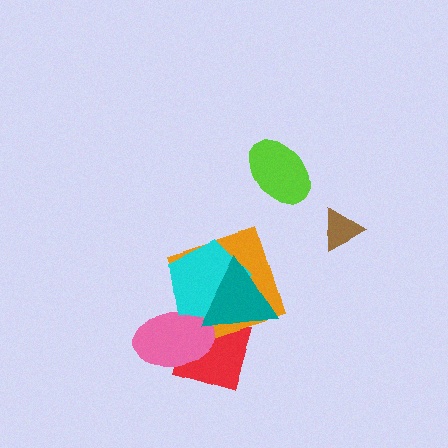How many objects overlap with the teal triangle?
4 objects overlap with the teal triangle.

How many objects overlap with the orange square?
4 objects overlap with the orange square.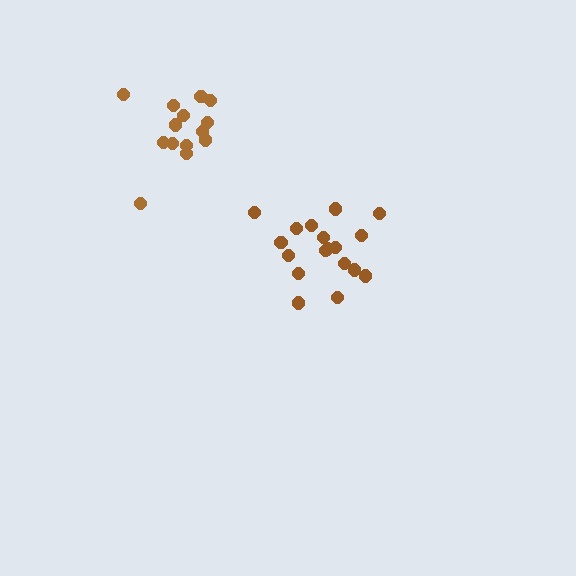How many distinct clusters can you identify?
There are 2 distinct clusters.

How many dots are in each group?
Group 1: 18 dots, Group 2: 15 dots (33 total).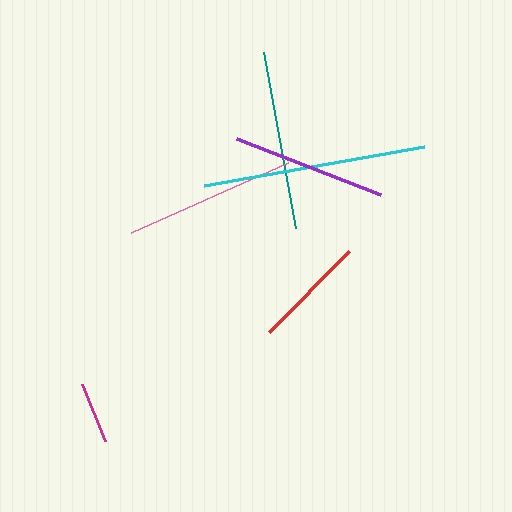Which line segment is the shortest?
The magenta line is the shortest at approximately 62 pixels.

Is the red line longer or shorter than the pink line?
The pink line is longer than the red line.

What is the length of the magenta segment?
The magenta segment is approximately 62 pixels long.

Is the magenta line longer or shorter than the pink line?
The pink line is longer than the magenta line.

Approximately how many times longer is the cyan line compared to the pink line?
The cyan line is approximately 1.3 times the length of the pink line.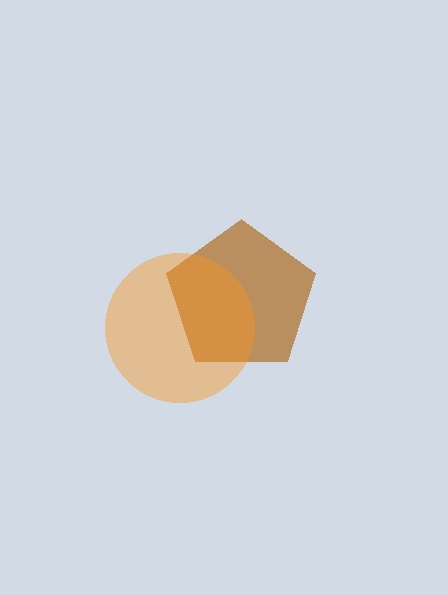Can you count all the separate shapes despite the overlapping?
Yes, there are 2 separate shapes.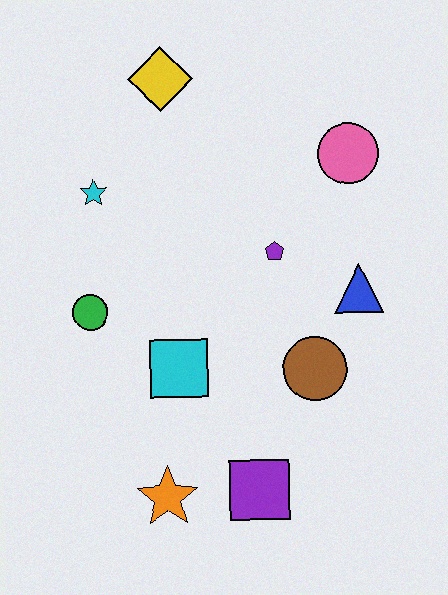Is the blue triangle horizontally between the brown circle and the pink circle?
No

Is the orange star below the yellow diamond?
Yes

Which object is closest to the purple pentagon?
The blue triangle is closest to the purple pentagon.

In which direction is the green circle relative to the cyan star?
The green circle is below the cyan star.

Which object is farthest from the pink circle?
The orange star is farthest from the pink circle.